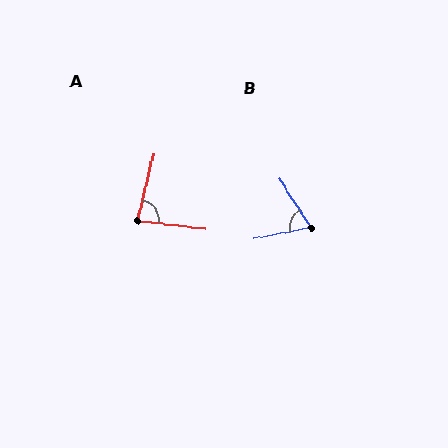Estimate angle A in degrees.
Approximately 83 degrees.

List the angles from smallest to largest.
B (69°), A (83°).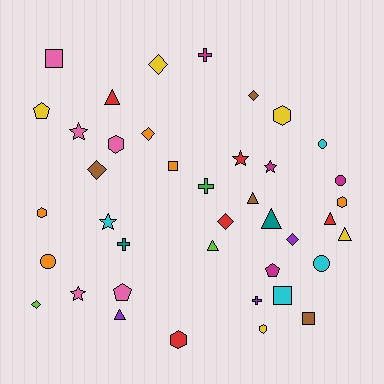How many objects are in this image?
There are 40 objects.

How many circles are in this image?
There are 4 circles.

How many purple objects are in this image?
There are 3 purple objects.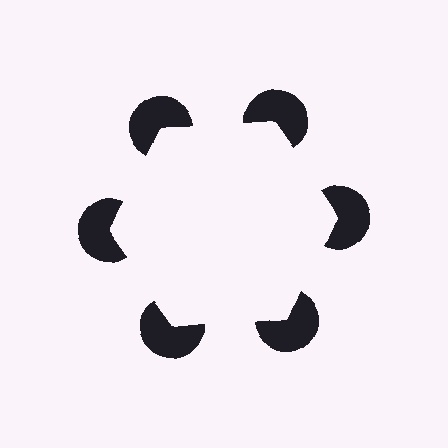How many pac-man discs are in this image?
There are 6 — one at each vertex of the illusory hexagon.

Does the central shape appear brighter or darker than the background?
It typically appears slightly brighter than the background, even though no actual brightness change is drawn.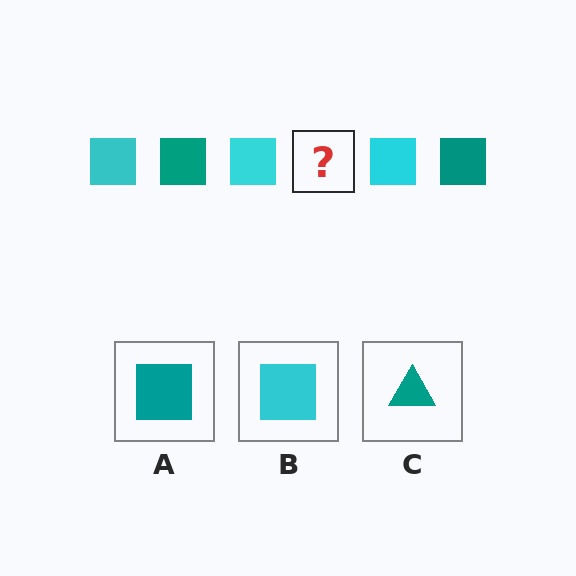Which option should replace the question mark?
Option A.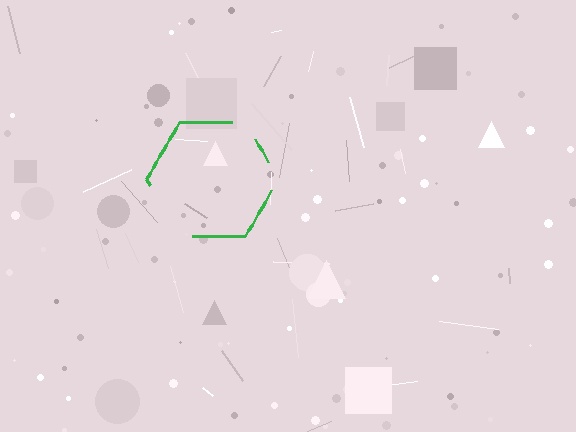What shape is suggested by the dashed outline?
The dashed outline suggests a hexagon.